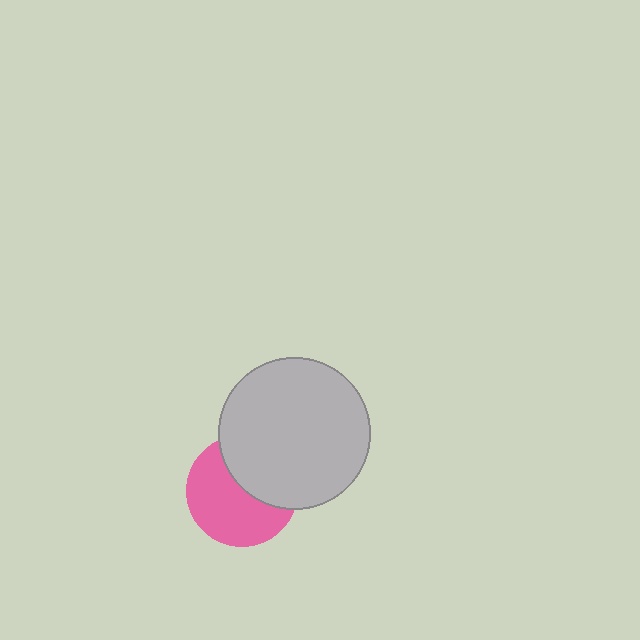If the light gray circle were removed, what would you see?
You would see the complete pink circle.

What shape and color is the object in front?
The object in front is a light gray circle.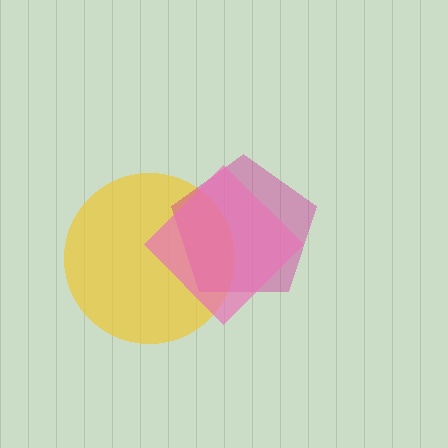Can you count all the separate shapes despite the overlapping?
Yes, there are 3 separate shapes.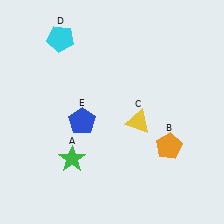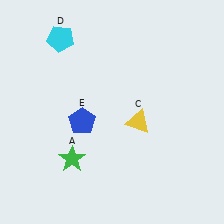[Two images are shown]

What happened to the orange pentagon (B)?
The orange pentagon (B) was removed in Image 2. It was in the bottom-right area of Image 1.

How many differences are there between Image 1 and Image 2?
There is 1 difference between the two images.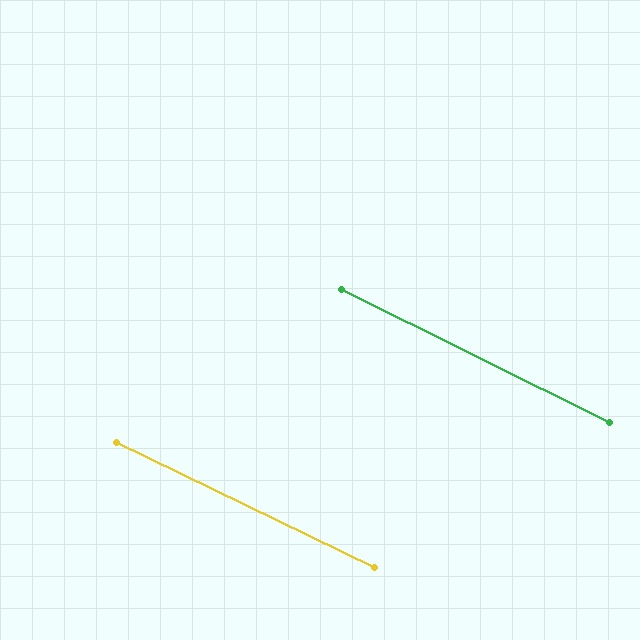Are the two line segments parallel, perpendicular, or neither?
Parallel — their directions differ by only 0.6°.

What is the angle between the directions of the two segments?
Approximately 1 degree.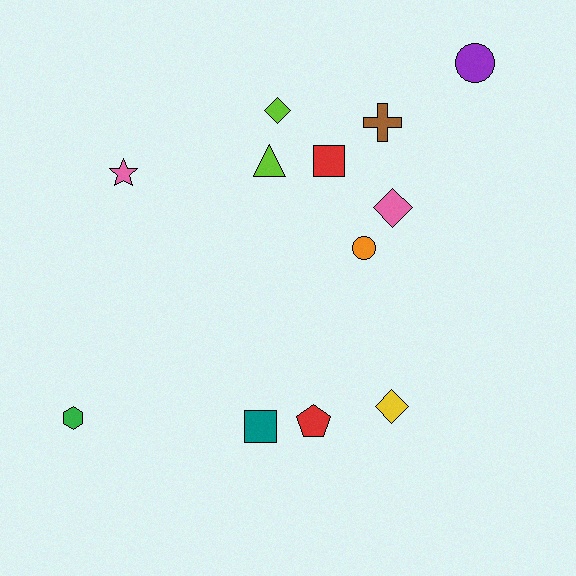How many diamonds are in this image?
There are 3 diamonds.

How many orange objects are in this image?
There is 1 orange object.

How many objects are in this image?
There are 12 objects.